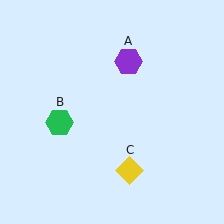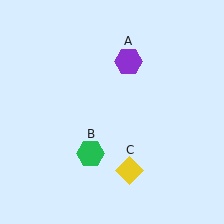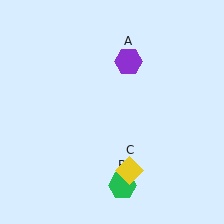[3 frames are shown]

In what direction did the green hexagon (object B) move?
The green hexagon (object B) moved down and to the right.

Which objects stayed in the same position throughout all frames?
Purple hexagon (object A) and yellow diamond (object C) remained stationary.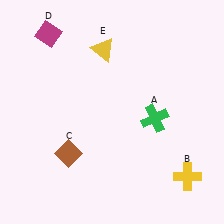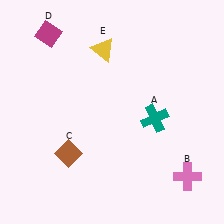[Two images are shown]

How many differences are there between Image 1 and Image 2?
There are 2 differences between the two images.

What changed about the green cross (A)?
In Image 1, A is green. In Image 2, it changed to teal.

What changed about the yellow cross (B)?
In Image 1, B is yellow. In Image 2, it changed to pink.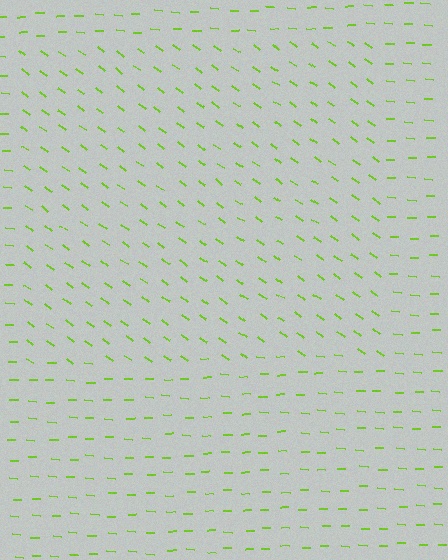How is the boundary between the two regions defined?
The boundary is defined purely by a change in line orientation (approximately 33 degrees difference). All lines are the same color and thickness.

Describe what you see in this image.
The image is filled with small lime line segments. A rectangle region in the image has lines oriented differently from the surrounding lines, creating a visible texture boundary.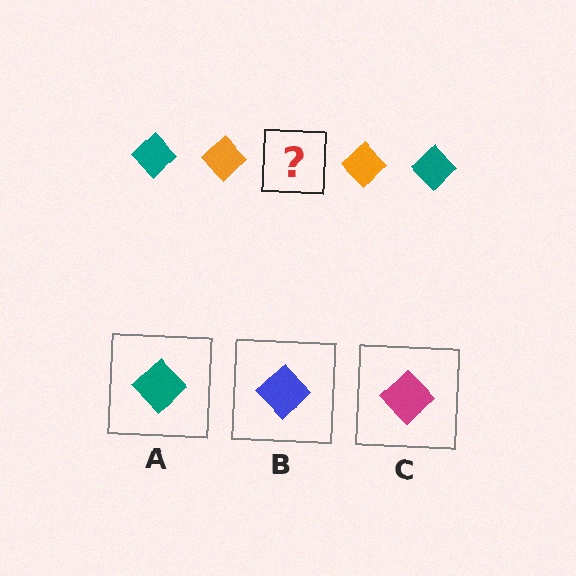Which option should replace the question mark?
Option A.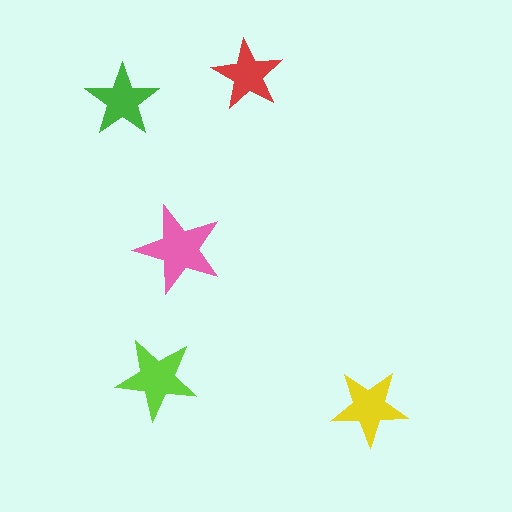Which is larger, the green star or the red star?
The green one.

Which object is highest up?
The red star is topmost.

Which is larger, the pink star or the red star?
The pink one.